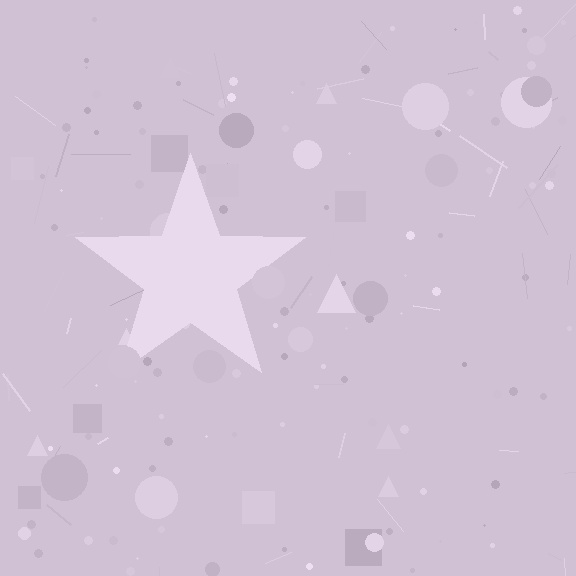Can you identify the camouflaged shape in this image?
The camouflaged shape is a star.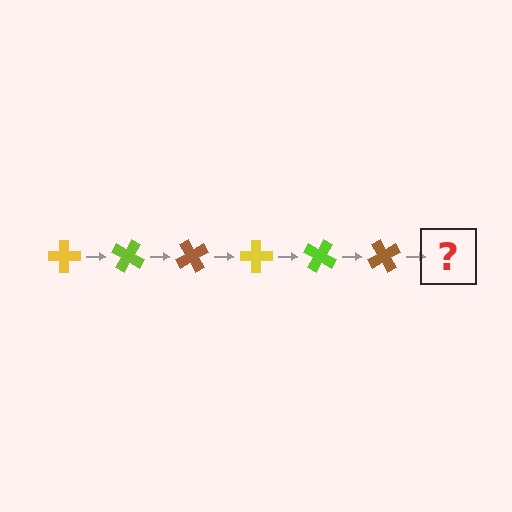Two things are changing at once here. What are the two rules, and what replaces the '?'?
The two rules are that it rotates 30 degrees each step and the color cycles through yellow, lime, and brown. The '?' should be a yellow cross, rotated 180 degrees from the start.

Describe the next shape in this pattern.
It should be a yellow cross, rotated 180 degrees from the start.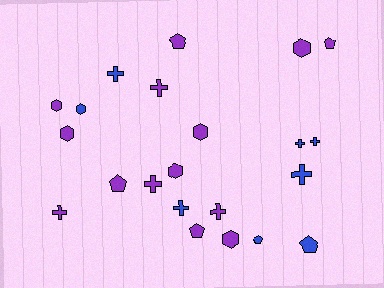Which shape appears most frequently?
Cross, with 9 objects.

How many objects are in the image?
There are 22 objects.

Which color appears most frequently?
Purple, with 14 objects.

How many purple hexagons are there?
There are 6 purple hexagons.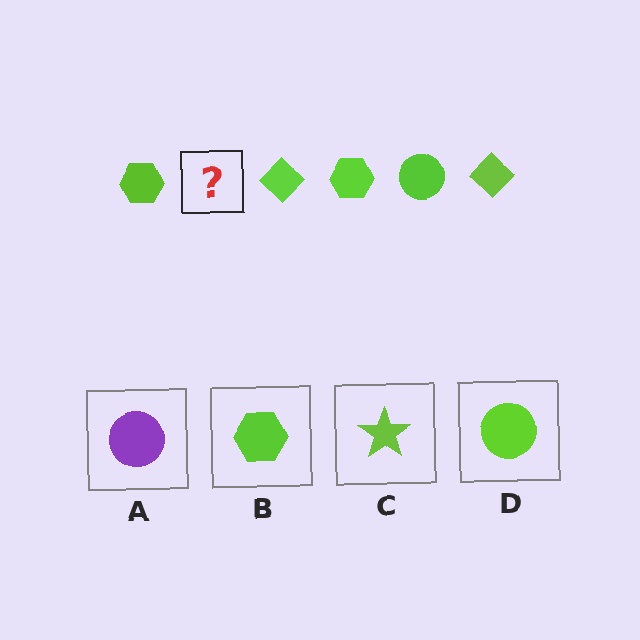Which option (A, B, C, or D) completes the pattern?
D.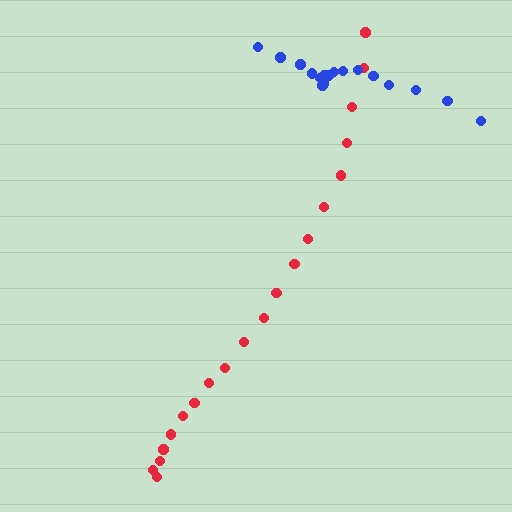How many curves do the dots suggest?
There are 2 distinct paths.